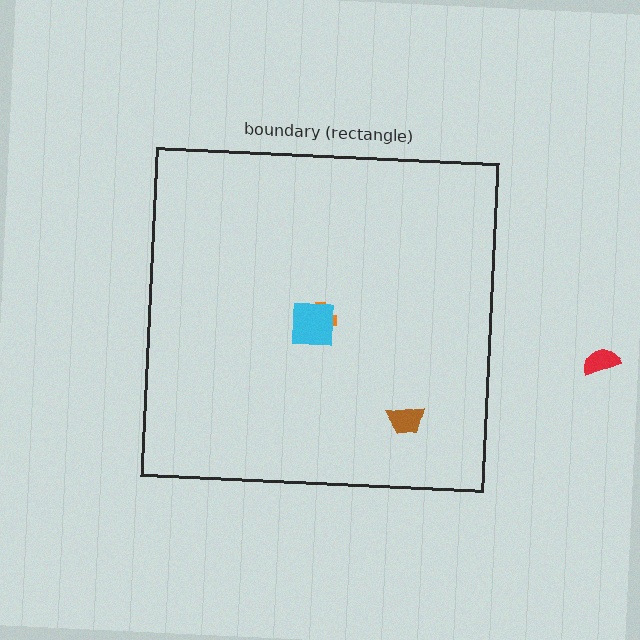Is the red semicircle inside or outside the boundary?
Outside.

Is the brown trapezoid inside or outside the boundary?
Inside.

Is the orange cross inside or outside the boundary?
Inside.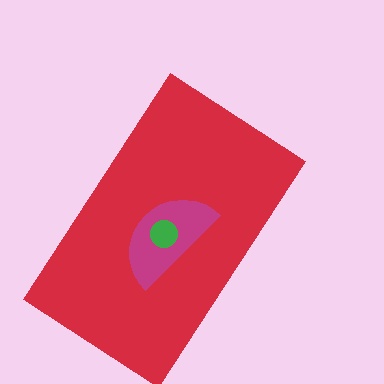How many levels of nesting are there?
3.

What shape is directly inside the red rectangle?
The magenta semicircle.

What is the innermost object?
The green circle.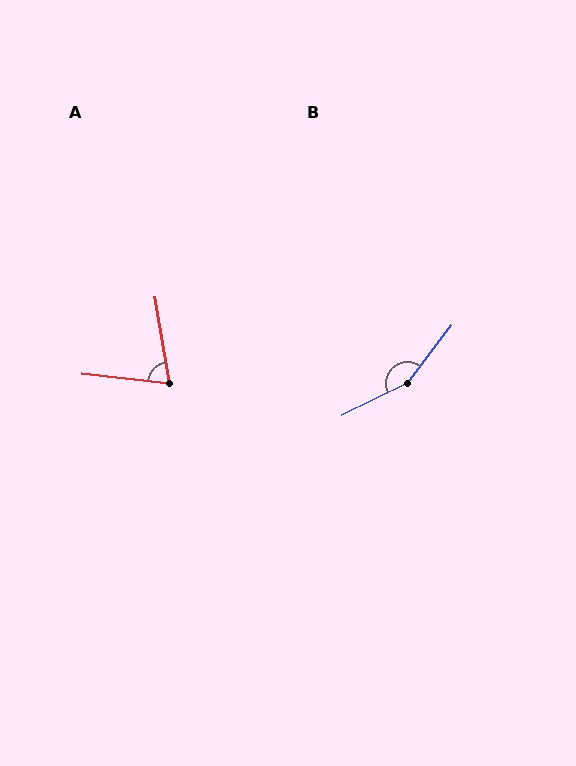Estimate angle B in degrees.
Approximately 153 degrees.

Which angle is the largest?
B, at approximately 153 degrees.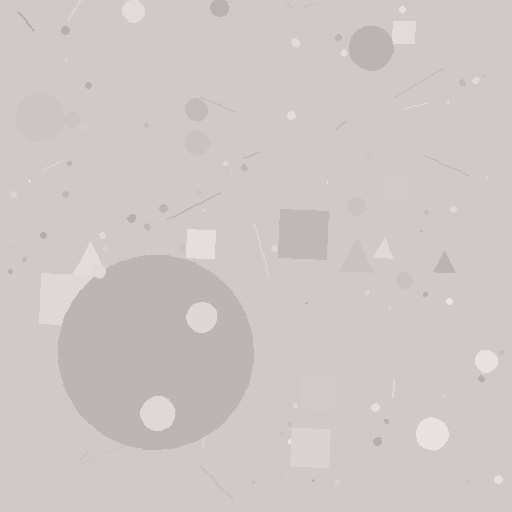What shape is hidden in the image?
A circle is hidden in the image.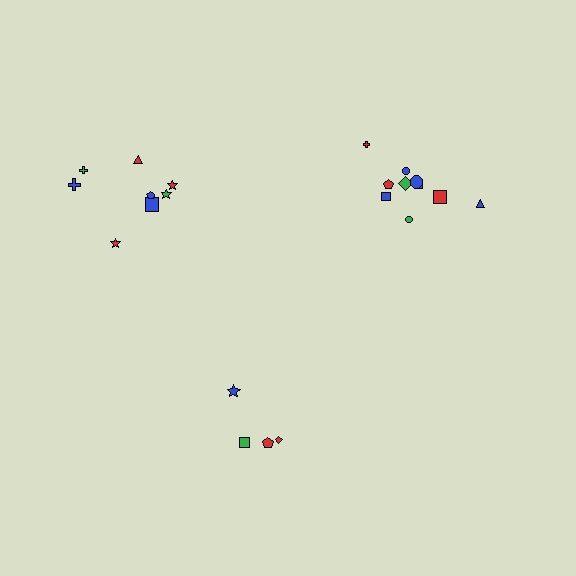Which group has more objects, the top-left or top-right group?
The top-right group.